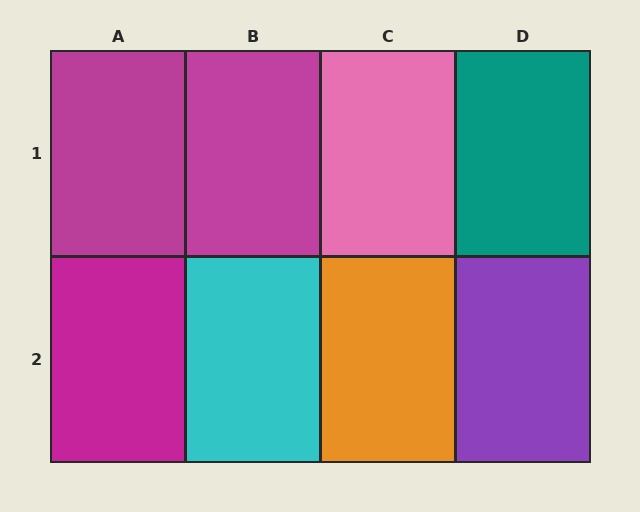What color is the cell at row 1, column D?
Teal.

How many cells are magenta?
3 cells are magenta.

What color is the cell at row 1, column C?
Pink.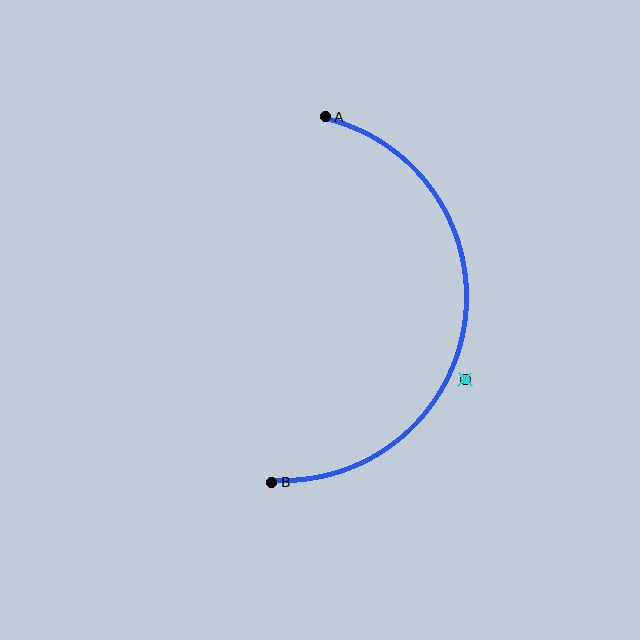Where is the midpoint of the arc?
The arc midpoint is the point on the curve farthest from the straight line joining A and B. It sits to the right of that line.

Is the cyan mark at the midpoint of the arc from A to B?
No — the cyan mark does not lie on the arc at all. It sits slightly outside the curve.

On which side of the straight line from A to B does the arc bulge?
The arc bulges to the right of the straight line connecting A and B.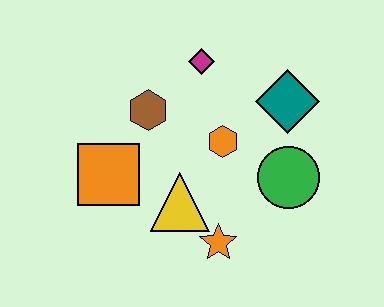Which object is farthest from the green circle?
The orange square is farthest from the green circle.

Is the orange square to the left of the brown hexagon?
Yes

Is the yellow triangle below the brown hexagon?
Yes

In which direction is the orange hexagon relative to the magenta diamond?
The orange hexagon is below the magenta diamond.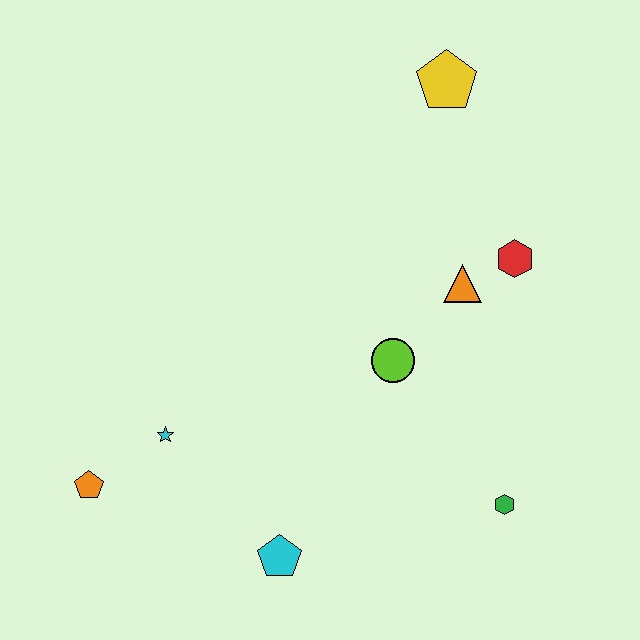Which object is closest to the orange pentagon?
The cyan star is closest to the orange pentagon.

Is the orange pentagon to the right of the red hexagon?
No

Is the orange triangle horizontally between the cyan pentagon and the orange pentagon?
No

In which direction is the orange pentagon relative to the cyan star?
The orange pentagon is to the left of the cyan star.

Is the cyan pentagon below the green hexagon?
Yes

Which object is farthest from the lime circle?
The orange pentagon is farthest from the lime circle.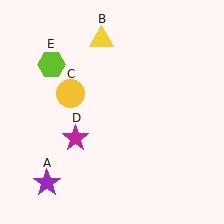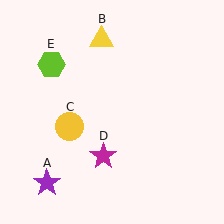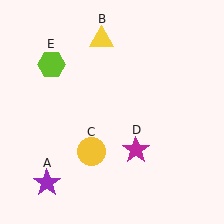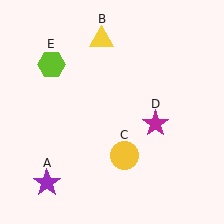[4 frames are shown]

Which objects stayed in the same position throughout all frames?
Purple star (object A) and yellow triangle (object B) and lime hexagon (object E) remained stationary.